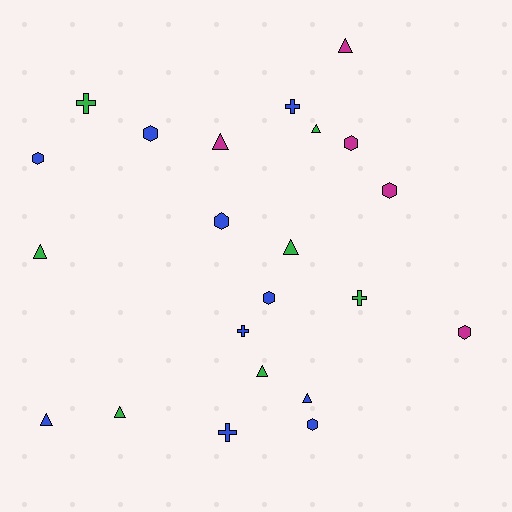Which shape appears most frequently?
Triangle, with 9 objects.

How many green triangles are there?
There are 5 green triangles.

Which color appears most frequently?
Blue, with 10 objects.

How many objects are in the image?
There are 22 objects.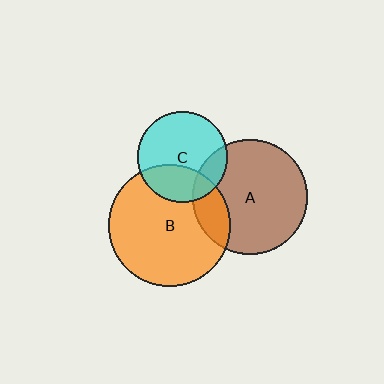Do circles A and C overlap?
Yes.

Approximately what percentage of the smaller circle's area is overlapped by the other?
Approximately 15%.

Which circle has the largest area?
Circle B (orange).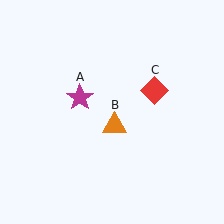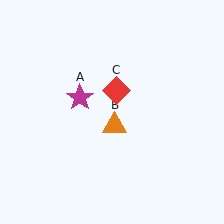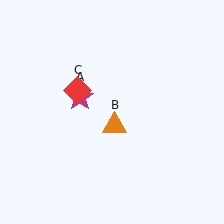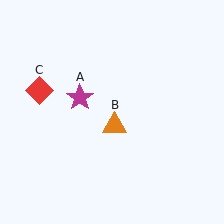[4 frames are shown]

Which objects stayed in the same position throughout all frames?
Magenta star (object A) and orange triangle (object B) remained stationary.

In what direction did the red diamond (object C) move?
The red diamond (object C) moved left.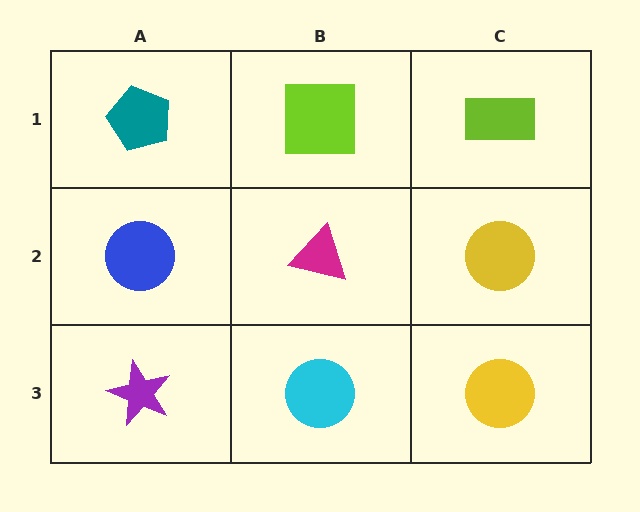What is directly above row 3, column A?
A blue circle.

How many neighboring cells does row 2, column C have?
3.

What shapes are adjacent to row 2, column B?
A lime square (row 1, column B), a cyan circle (row 3, column B), a blue circle (row 2, column A), a yellow circle (row 2, column C).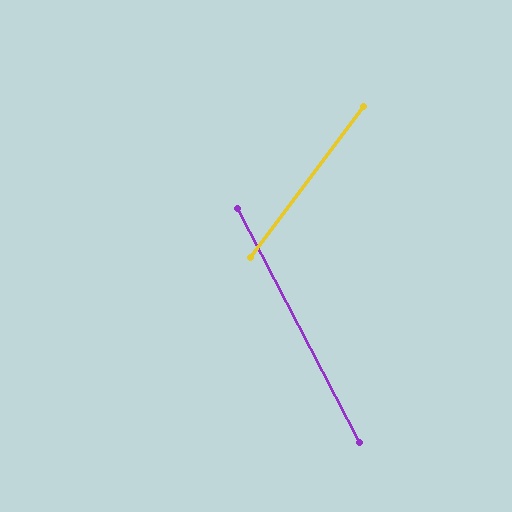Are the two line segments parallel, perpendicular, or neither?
Neither parallel nor perpendicular — they differ by about 64°.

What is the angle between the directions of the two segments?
Approximately 64 degrees.